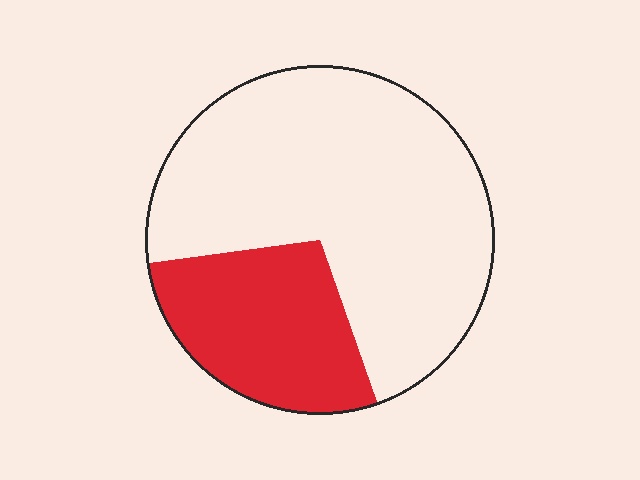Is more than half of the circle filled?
No.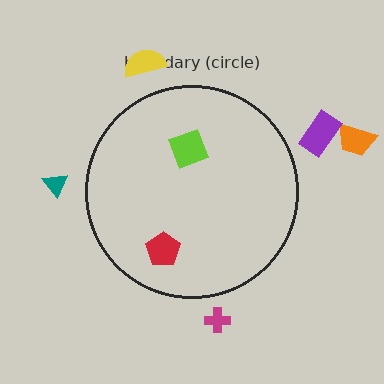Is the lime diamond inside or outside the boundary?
Inside.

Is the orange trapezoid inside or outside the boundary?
Outside.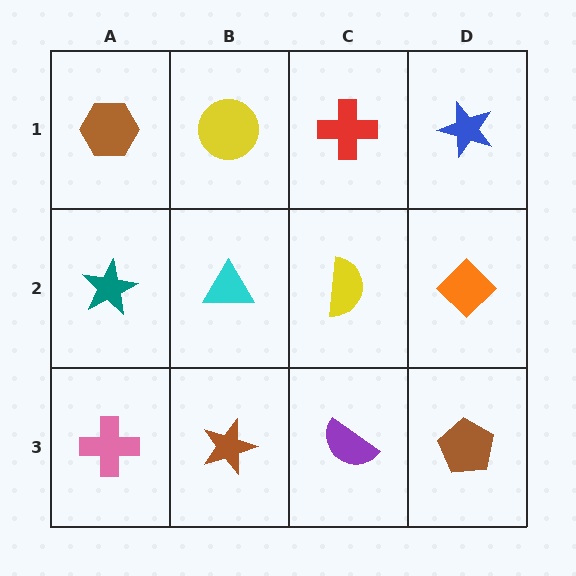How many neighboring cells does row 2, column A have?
3.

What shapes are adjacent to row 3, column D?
An orange diamond (row 2, column D), a purple semicircle (row 3, column C).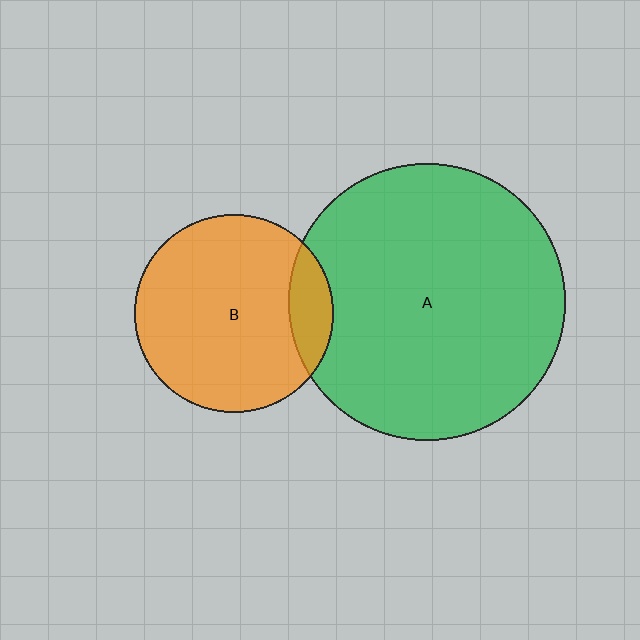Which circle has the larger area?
Circle A (green).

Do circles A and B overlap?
Yes.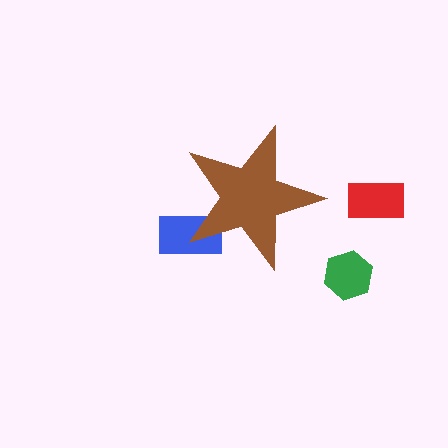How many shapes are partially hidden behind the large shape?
1 shape is partially hidden.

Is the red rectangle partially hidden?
No, the red rectangle is fully visible.